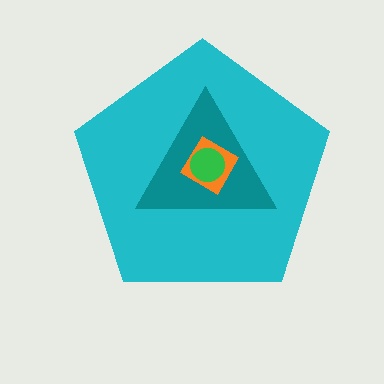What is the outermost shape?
The cyan pentagon.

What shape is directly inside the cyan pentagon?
The teal triangle.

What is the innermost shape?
The green circle.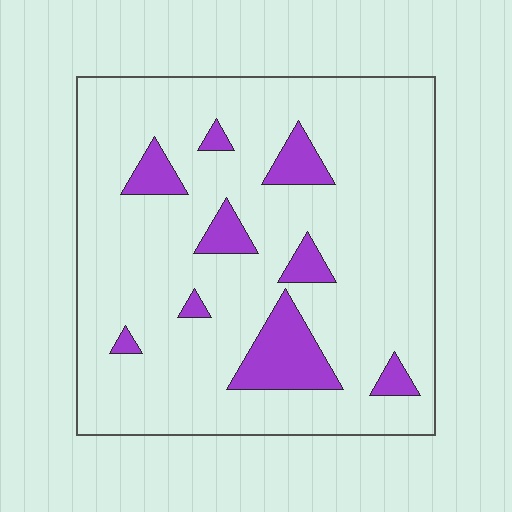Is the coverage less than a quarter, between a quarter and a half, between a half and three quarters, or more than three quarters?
Less than a quarter.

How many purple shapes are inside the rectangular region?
9.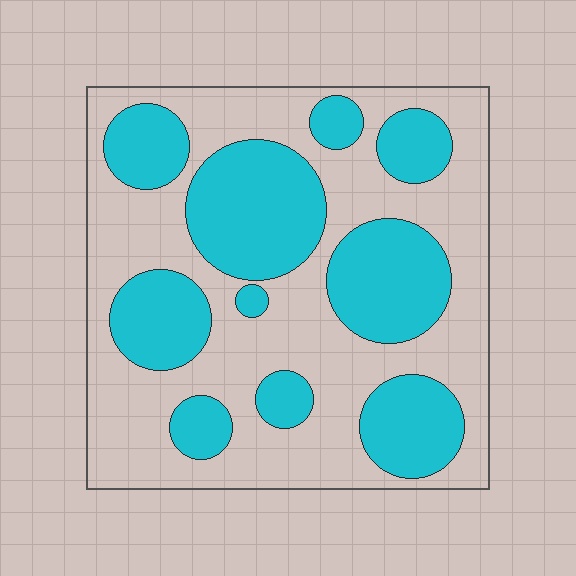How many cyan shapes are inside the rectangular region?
10.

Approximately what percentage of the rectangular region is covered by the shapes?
Approximately 40%.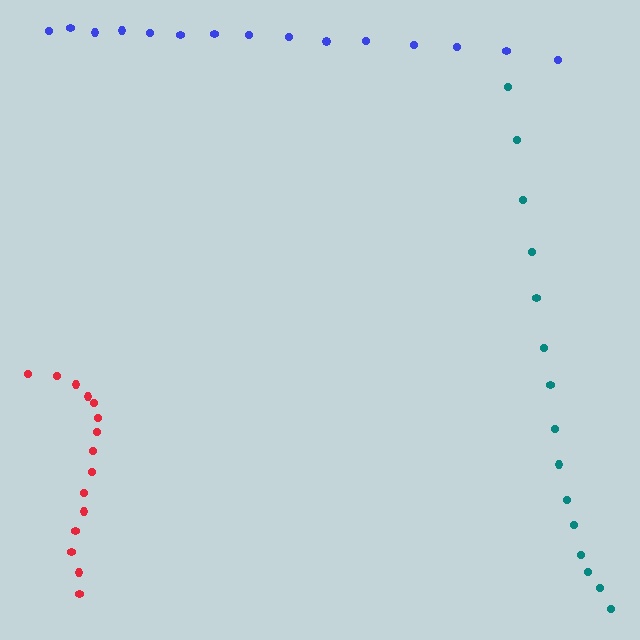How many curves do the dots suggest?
There are 3 distinct paths.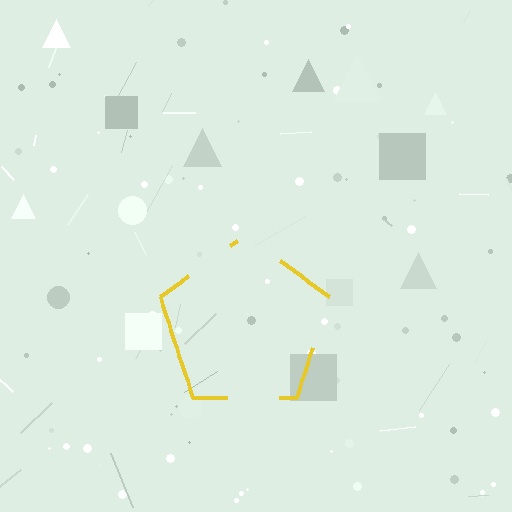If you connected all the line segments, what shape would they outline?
They would outline a pentagon.